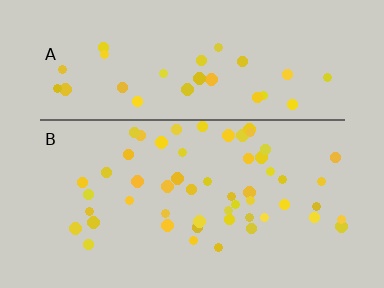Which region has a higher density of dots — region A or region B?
B (the bottom).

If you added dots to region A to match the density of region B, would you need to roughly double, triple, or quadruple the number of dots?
Approximately double.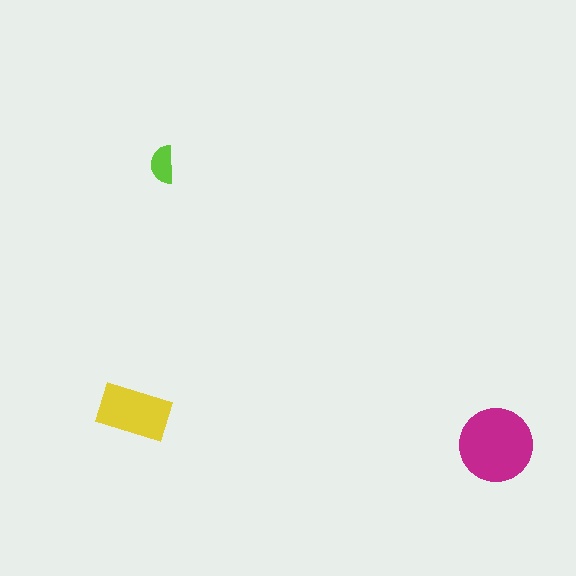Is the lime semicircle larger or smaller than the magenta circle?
Smaller.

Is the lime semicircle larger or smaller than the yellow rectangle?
Smaller.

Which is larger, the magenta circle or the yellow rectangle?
The magenta circle.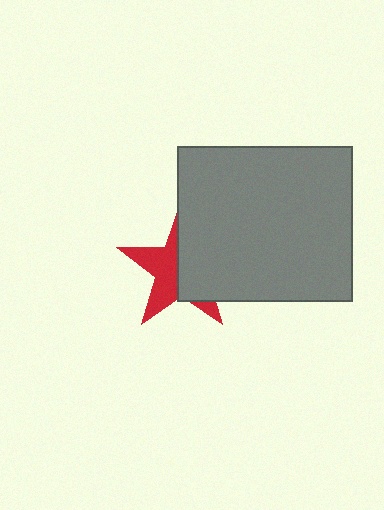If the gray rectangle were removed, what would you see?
You would see the complete red star.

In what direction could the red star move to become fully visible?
The red star could move left. That would shift it out from behind the gray rectangle entirely.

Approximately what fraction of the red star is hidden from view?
Roughly 52% of the red star is hidden behind the gray rectangle.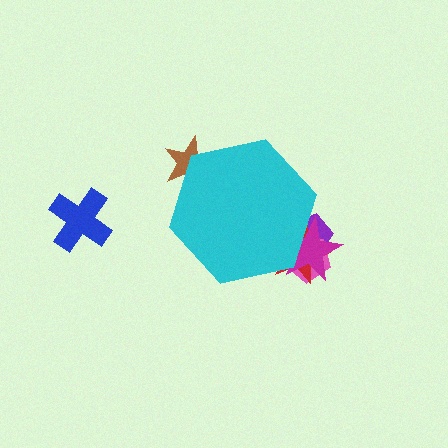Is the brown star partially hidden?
Yes, the brown star is partially hidden behind the cyan hexagon.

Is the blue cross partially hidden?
No, the blue cross is fully visible.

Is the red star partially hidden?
Yes, the red star is partially hidden behind the cyan hexagon.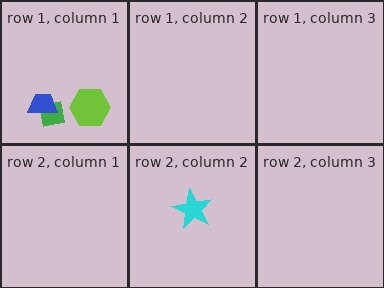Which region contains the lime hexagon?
The row 1, column 1 region.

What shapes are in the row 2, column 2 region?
The cyan star.